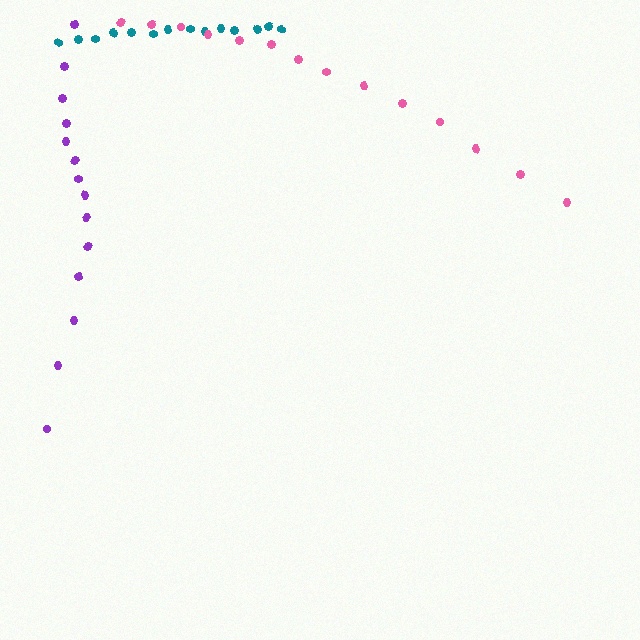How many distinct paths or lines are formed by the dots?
There are 3 distinct paths.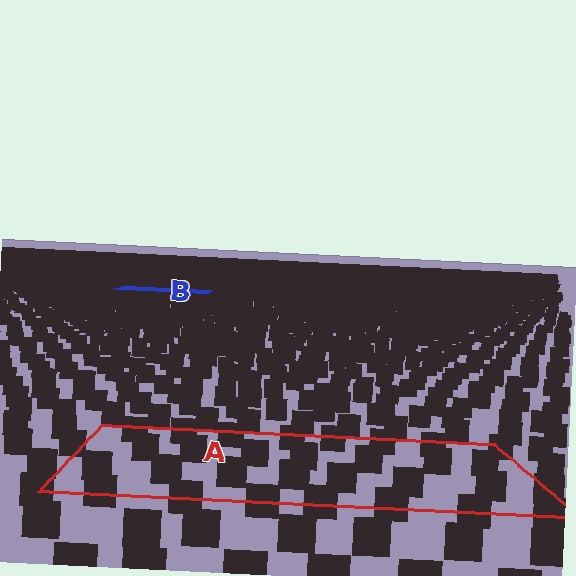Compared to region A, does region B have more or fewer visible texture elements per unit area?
Region B has more texture elements per unit area — they are packed more densely because it is farther away.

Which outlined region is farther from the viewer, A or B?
Region B is farther from the viewer — the texture elements inside it appear smaller and more densely packed.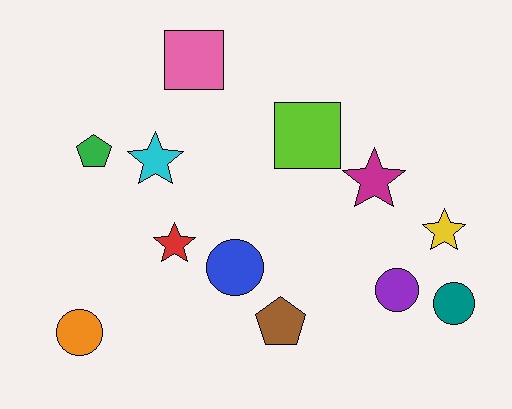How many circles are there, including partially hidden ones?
There are 4 circles.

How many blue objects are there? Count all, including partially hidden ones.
There is 1 blue object.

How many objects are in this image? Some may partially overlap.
There are 12 objects.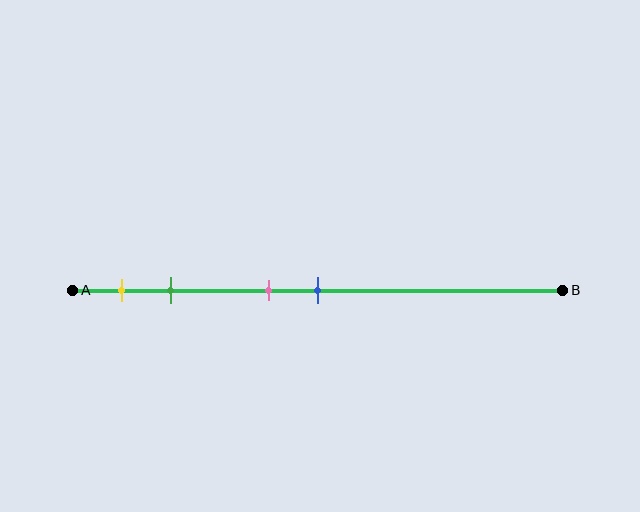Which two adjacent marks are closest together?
The pink and blue marks are the closest adjacent pair.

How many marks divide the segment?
There are 4 marks dividing the segment.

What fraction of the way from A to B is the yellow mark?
The yellow mark is approximately 10% (0.1) of the way from A to B.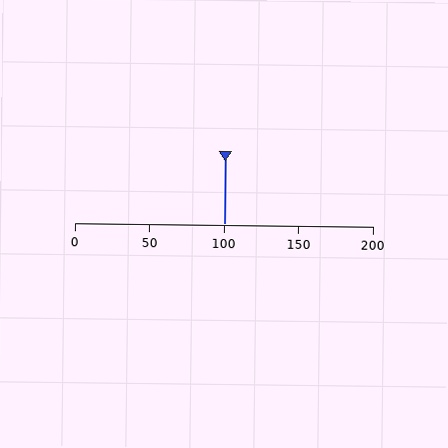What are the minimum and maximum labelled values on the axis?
The axis runs from 0 to 200.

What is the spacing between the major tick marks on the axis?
The major ticks are spaced 50 apart.